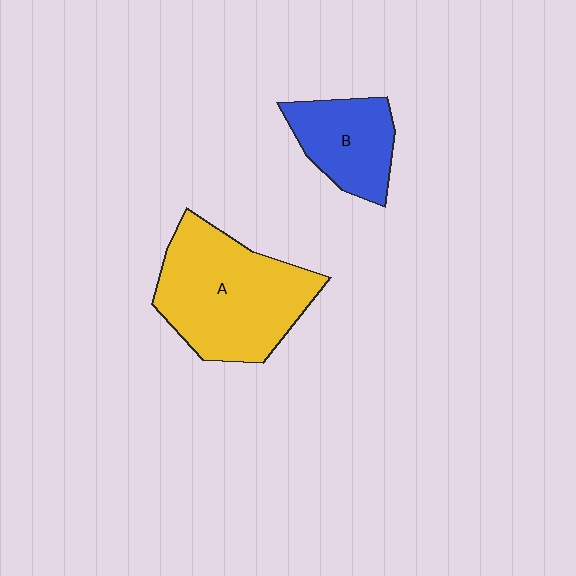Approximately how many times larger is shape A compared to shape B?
Approximately 1.9 times.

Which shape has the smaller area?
Shape B (blue).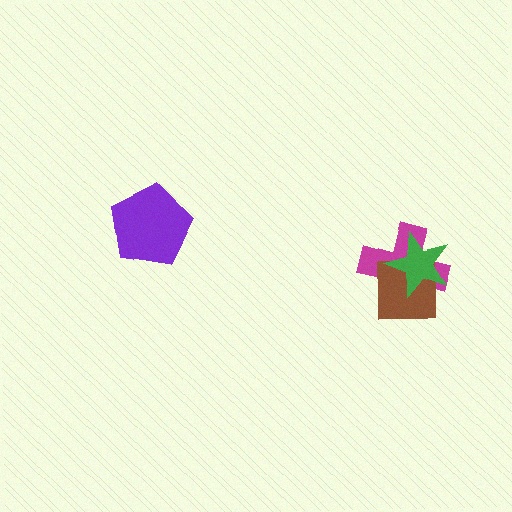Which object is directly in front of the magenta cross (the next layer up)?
The brown square is directly in front of the magenta cross.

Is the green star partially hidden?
No, no other shape covers it.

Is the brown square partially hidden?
Yes, it is partially covered by another shape.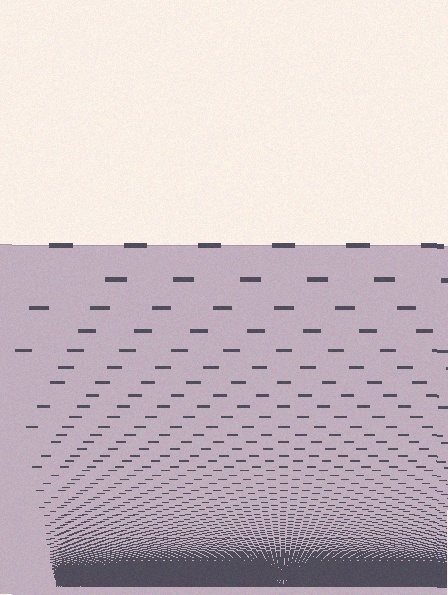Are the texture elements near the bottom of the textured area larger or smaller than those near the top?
Smaller. The gradient is inverted — elements near the bottom are smaller and denser.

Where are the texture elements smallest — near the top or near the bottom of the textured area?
Near the bottom.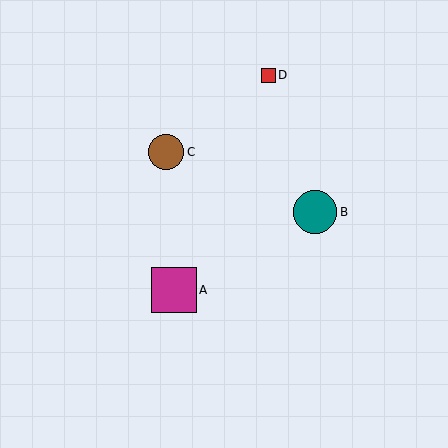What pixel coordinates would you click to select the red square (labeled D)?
Click at (268, 75) to select the red square D.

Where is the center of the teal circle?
The center of the teal circle is at (315, 212).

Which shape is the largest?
The magenta square (labeled A) is the largest.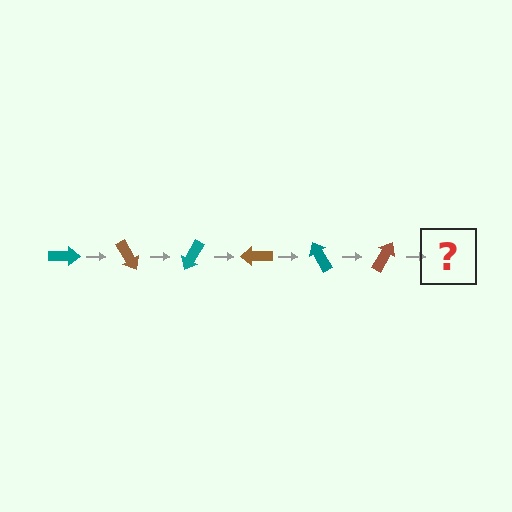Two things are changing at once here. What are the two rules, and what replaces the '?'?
The two rules are that it rotates 60 degrees each step and the color cycles through teal and brown. The '?' should be a teal arrow, rotated 360 degrees from the start.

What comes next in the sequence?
The next element should be a teal arrow, rotated 360 degrees from the start.